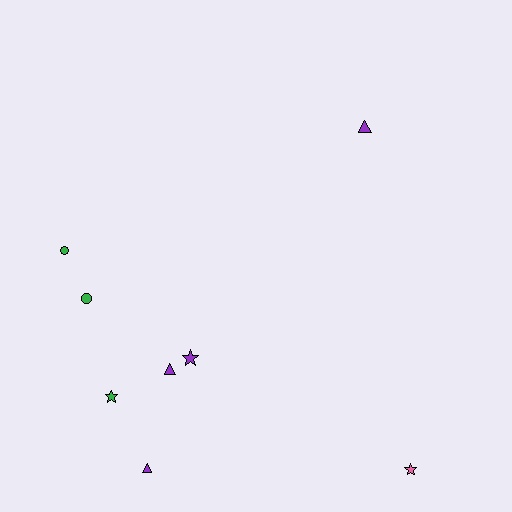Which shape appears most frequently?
Triangle, with 3 objects.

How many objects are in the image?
There are 8 objects.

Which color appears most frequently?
Purple, with 4 objects.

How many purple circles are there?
There are no purple circles.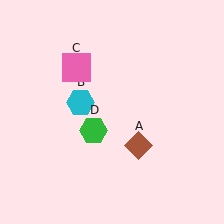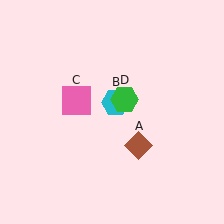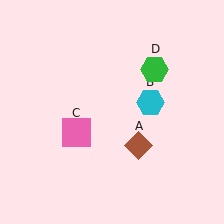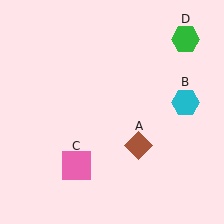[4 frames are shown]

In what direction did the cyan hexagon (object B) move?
The cyan hexagon (object B) moved right.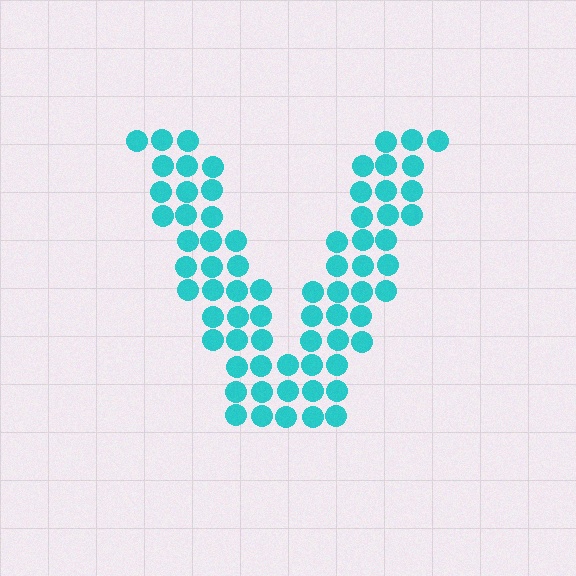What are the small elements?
The small elements are circles.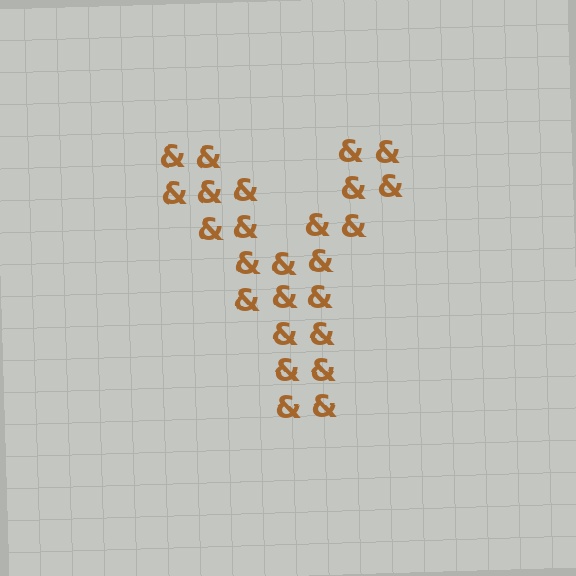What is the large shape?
The large shape is the letter Y.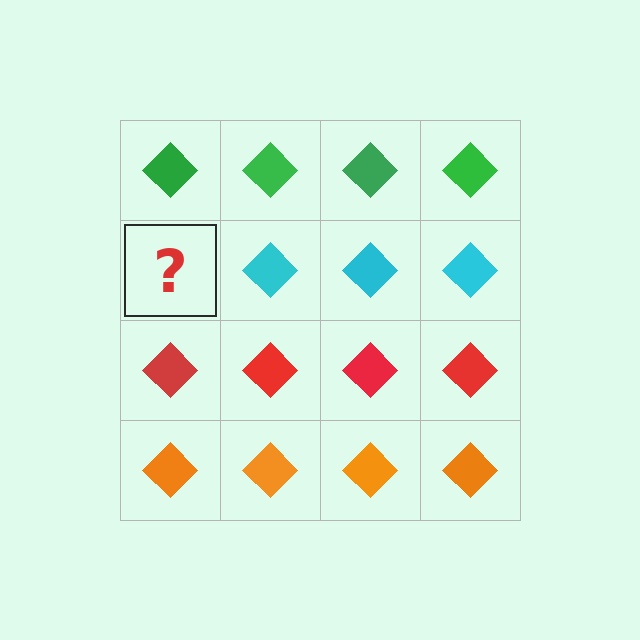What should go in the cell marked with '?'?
The missing cell should contain a cyan diamond.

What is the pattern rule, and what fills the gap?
The rule is that each row has a consistent color. The gap should be filled with a cyan diamond.